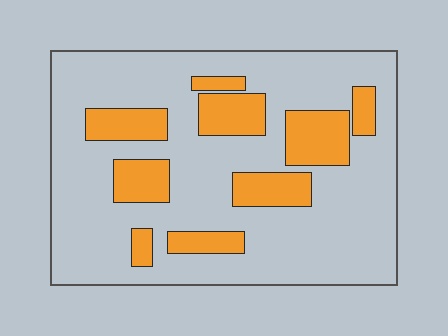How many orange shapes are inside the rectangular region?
9.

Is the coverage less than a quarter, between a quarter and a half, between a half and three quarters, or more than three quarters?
Less than a quarter.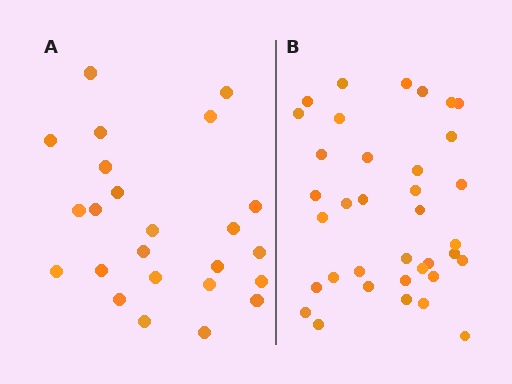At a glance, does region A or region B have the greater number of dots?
Region B (the right region) has more dots.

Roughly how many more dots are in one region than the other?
Region B has roughly 12 or so more dots than region A.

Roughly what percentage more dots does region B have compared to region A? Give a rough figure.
About 50% more.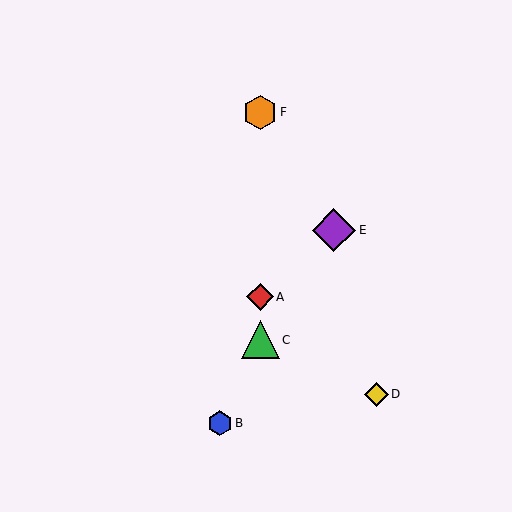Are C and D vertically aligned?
No, C is at x≈260 and D is at x≈376.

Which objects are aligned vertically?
Objects A, C, F are aligned vertically.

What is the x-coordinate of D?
Object D is at x≈376.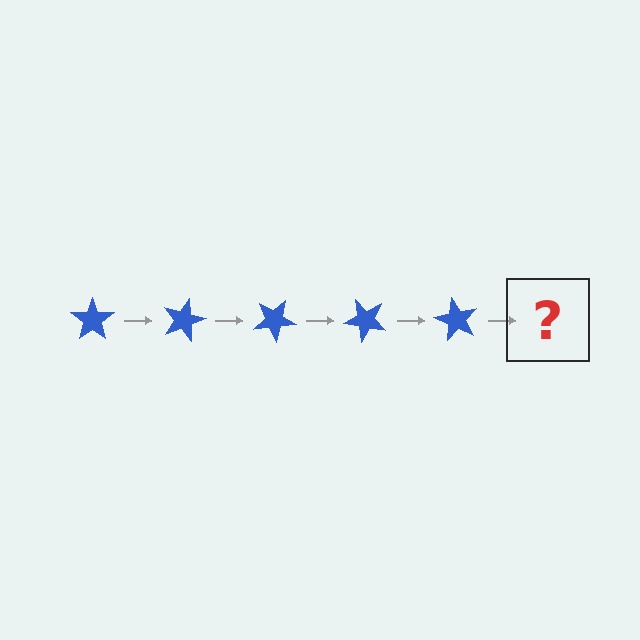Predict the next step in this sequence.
The next step is a blue star rotated 75 degrees.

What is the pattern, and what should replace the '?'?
The pattern is that the star rotates 15 degrees each step. The '?' should be a blue star rotated 75 degrees.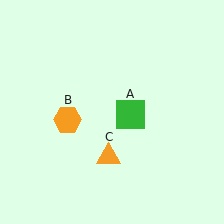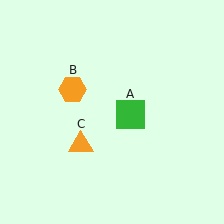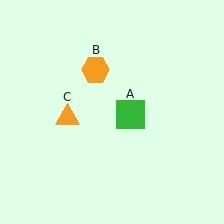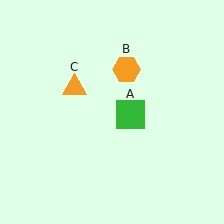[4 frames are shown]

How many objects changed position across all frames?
2 objects changed position: orange hexagon (object B), orange triangle (object C).